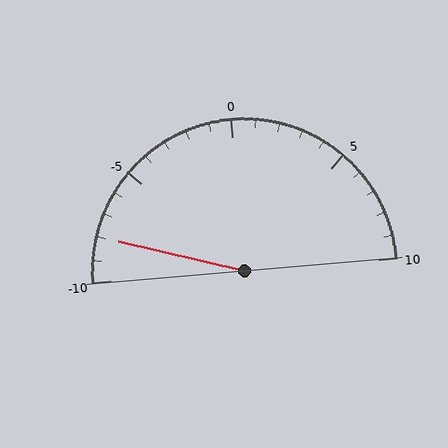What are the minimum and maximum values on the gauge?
The gauge ranges from -10 to 10.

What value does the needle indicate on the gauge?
The needle indicates approximately -8.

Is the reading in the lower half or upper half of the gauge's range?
The reading is in the lower half of the range (-10 to 10).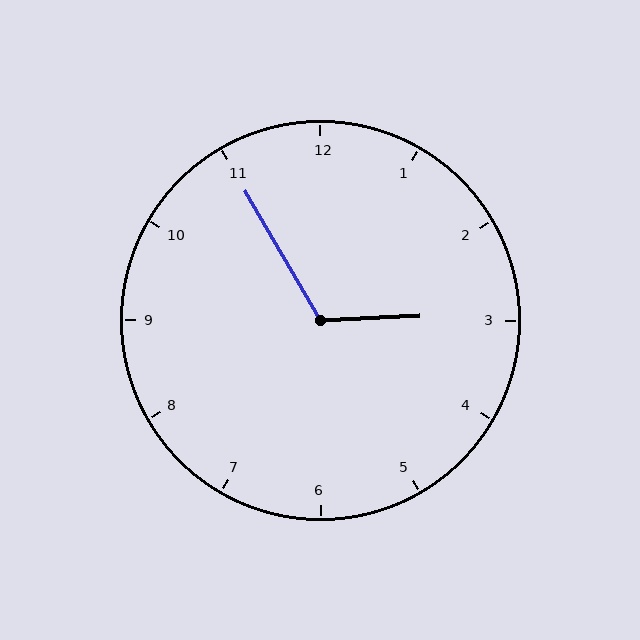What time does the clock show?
2:55.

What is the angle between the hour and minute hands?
Approximately 118 degrees.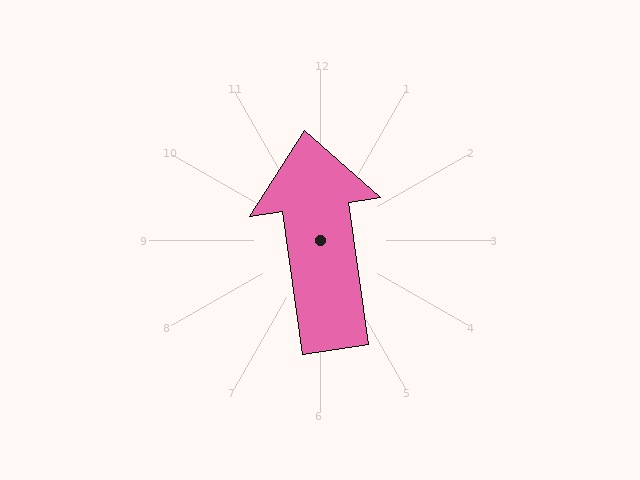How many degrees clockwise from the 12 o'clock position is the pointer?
Approximately 352 degrees.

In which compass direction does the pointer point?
North.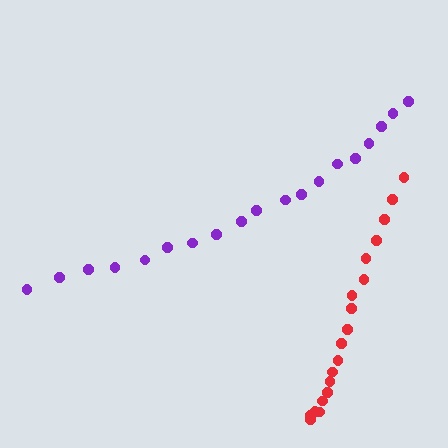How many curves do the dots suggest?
There are 2 distinct paths.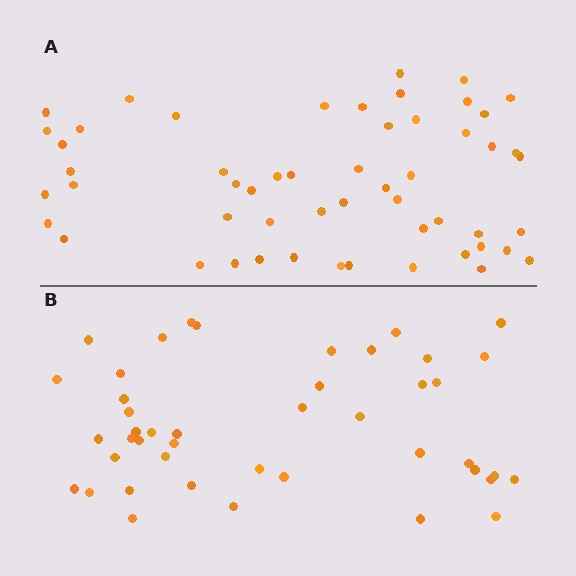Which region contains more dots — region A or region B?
Region A (the top region) has more dots.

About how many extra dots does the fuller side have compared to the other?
Region A has roughly 10 or so more dots than region B.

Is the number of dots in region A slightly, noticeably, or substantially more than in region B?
Region A has only slightly more — the two regions are fairly close. The ratio is roughly 1.2 to 1.